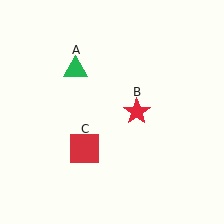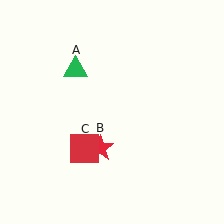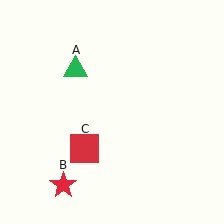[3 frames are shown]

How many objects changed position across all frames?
1 object changed position: red star (object B).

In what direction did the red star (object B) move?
The red star (object B) moved down and to the left.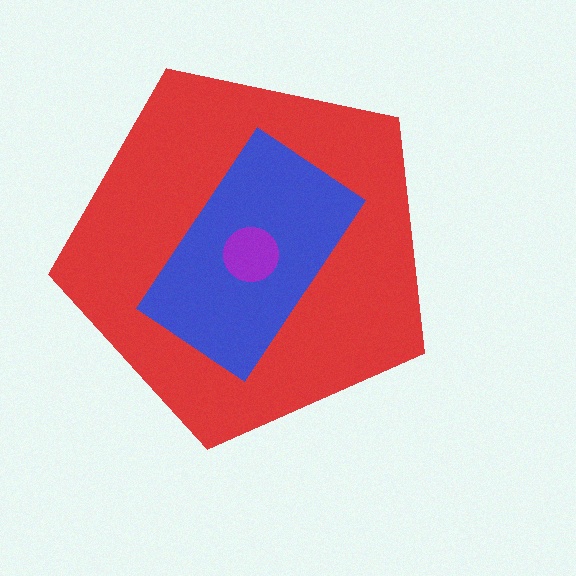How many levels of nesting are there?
3.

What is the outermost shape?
The red pentagon.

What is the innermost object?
The purple circle.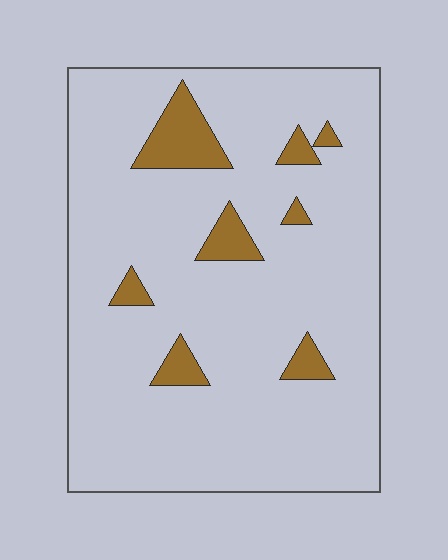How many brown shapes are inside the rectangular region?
8.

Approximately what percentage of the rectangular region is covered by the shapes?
Approximately 10%.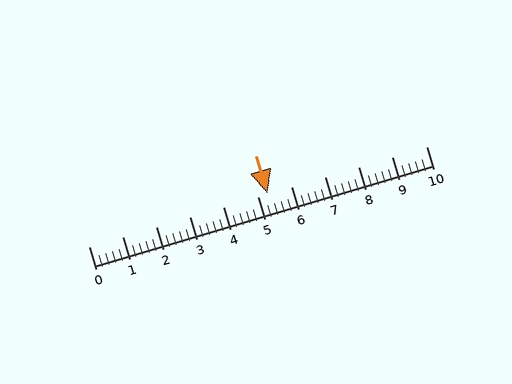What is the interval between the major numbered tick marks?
The major tick marks are spaced 1 units apart.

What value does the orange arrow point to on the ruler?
The orange arrow points to approximately 5.3.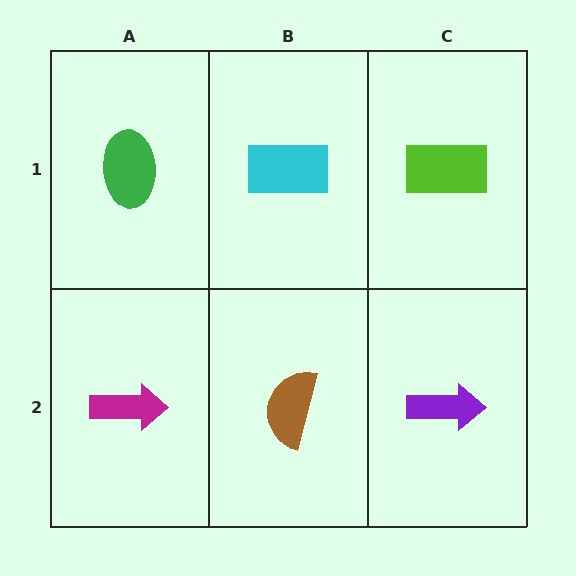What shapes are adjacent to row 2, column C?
A lime rectangle (row 1, column C), a brown semicircle (row 2, column B).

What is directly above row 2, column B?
A cyan rectangle.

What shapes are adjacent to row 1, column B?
A brown semicircle (row 2, column B), a green ellipse (row 1, column A), a lime rectangle (row 1, column C).